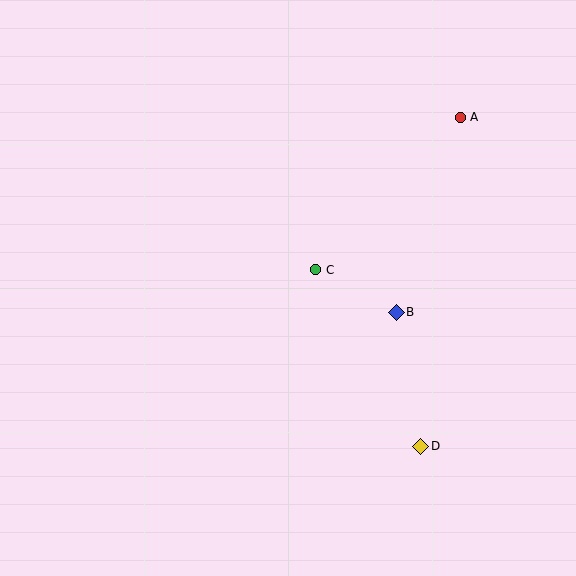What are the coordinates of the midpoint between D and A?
The midpoint between D and A is at (440, 282).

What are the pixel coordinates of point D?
Point D is at (421, 446).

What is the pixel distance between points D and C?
The distance between D and C is 205 pixels.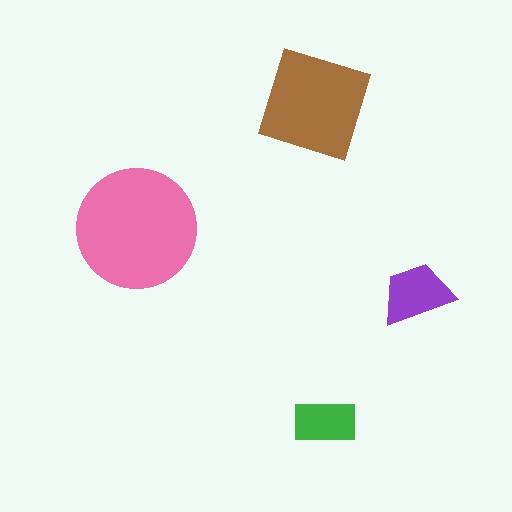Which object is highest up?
The brown diamond is topmost.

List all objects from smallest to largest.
The green rectangle, the purple trapezoid, the brown diamond, the pink circle.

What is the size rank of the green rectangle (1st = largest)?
4th.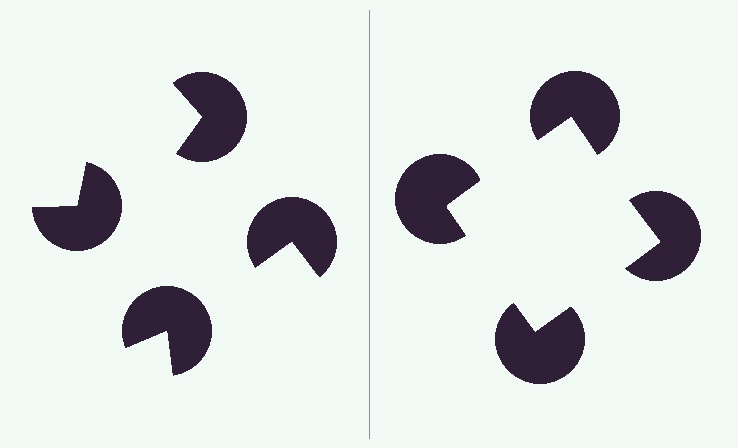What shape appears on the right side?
An illusory square.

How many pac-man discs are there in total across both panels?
8 — 4 on each side.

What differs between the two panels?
The pac-man discs are positioned identically on both sides; only the wedge orientations differ. On the right they align to a square; on the left they are misaligned.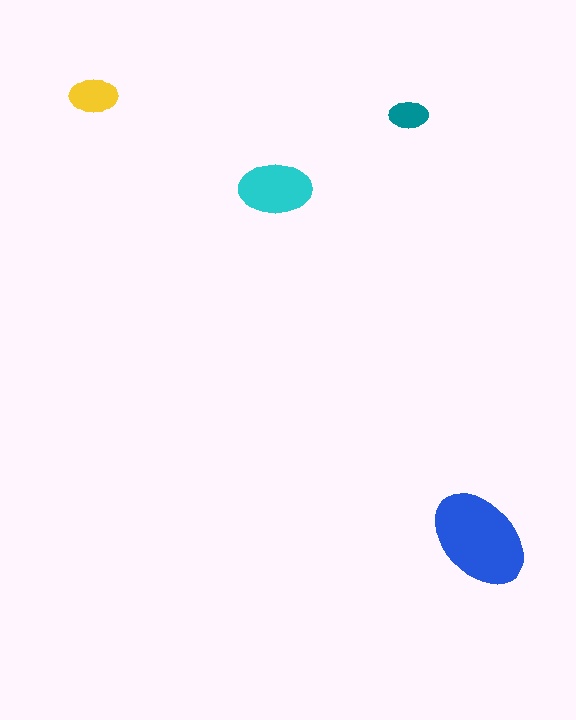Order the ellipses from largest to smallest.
the blue one, the cyan one, the yellow one, the teal one.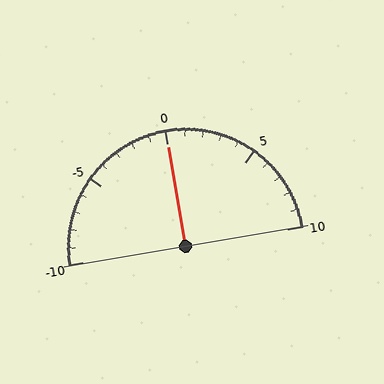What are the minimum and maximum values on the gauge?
The gauge ranges from -10 to 10.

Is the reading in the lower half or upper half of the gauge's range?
The reading is in the upper half of the range (-10 to 10).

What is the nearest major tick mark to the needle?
The nearest major tick mark is 0.